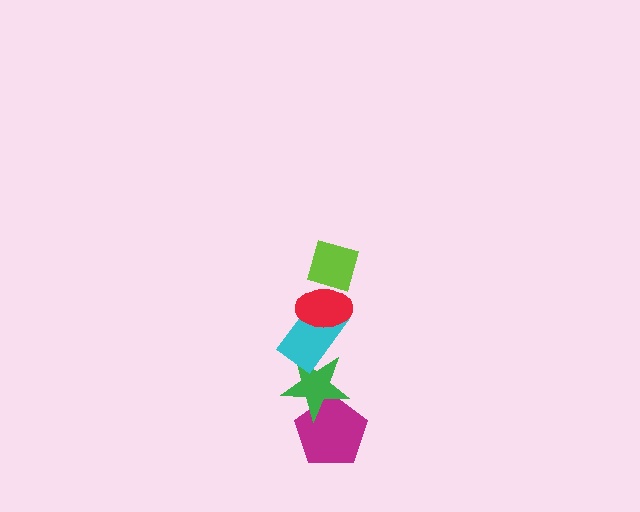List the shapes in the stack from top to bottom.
From top to bottom: the lime diamond, the red ellipse, the cyan rectangle, the green star, the magenta pentagon.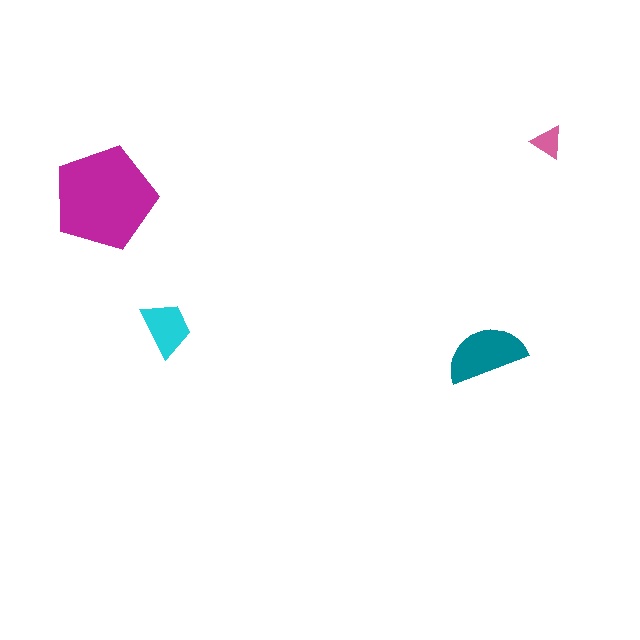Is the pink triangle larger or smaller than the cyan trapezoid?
Smaller.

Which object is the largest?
The magenta pentagon.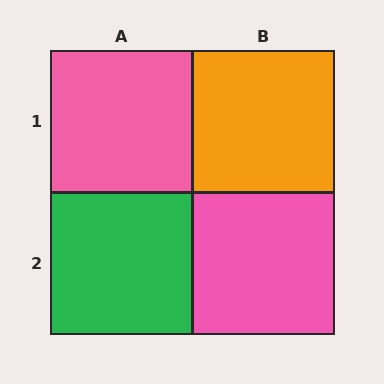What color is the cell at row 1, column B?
Orange.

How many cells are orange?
1 cell is orange.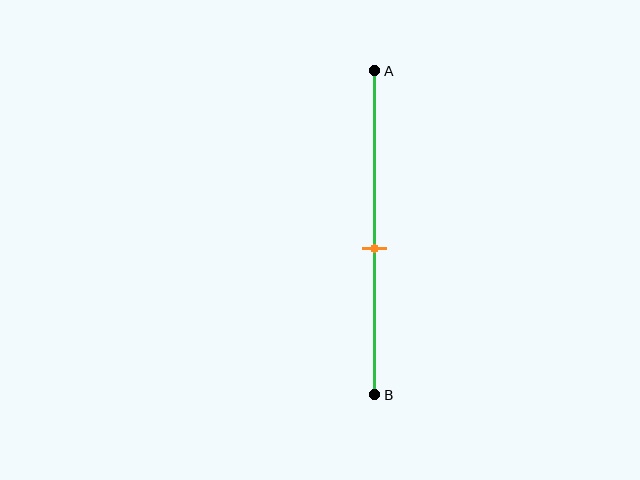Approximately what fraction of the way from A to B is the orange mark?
The orange mark is approximately 55% of the way from A to B.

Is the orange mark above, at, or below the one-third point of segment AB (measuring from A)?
The orange mark is below the one-third point of segment AB.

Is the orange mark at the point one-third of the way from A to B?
No, the mark is at about 55% from A, not at the 33% one-third point.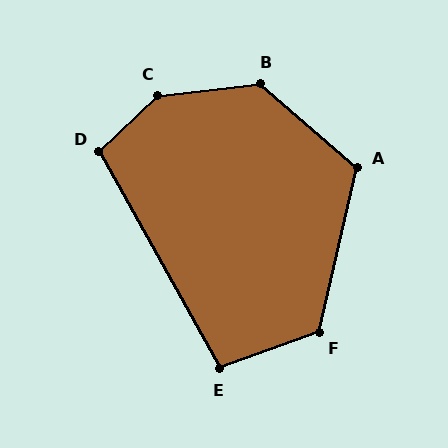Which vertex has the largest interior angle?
C, at approximately 143 degrees.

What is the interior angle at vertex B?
Approximately 133 degrees (obtuse).